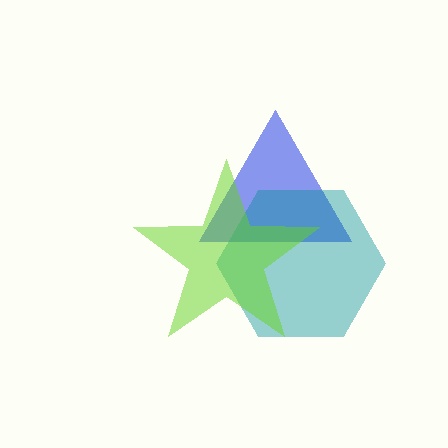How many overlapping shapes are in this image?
There are 3 overlapping shapes in the image.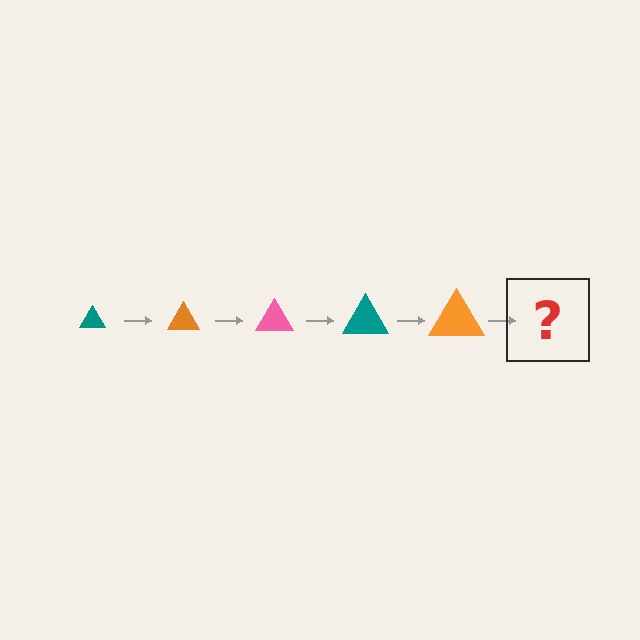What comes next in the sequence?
The next element should be a pink triangle, larger than the previous one.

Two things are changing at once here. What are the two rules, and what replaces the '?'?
The two rules are that the triangle grows larger each step and the color cycles through teal, orange, and pink. The '?' should be a pink triangle, larger than the previous one.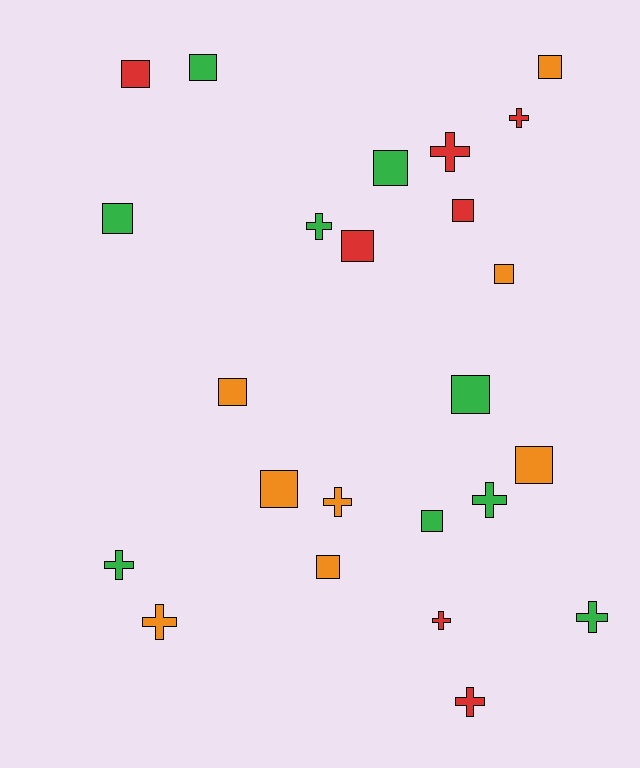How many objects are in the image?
There are 24 objects.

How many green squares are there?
There are 5 green squares.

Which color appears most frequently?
Green, with 9 objects.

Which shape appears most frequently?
Square, with 14 objects.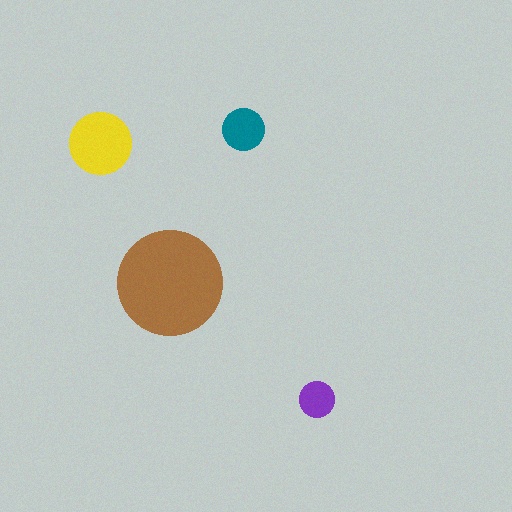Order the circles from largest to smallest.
the brown one, the yellow one, the teal one, the purple one.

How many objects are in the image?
There are 4 objects in the image.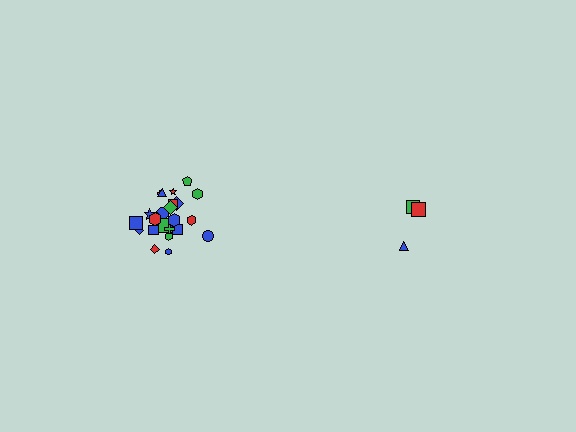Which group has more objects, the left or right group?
The left group.